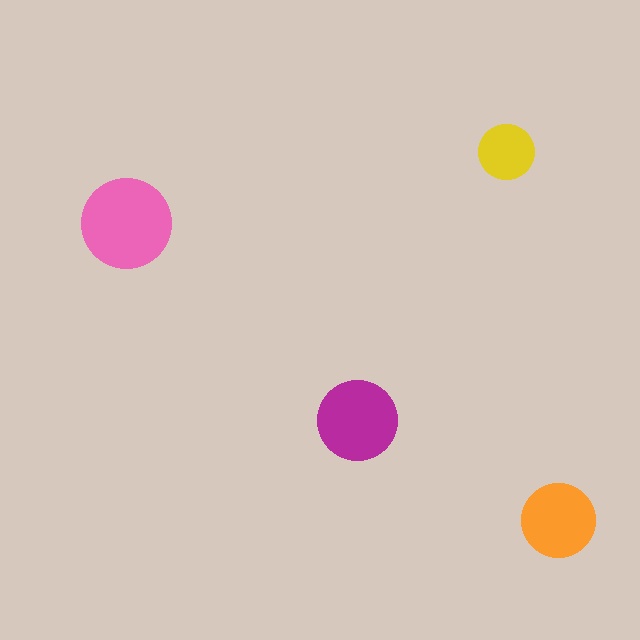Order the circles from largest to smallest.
the pink one, the magenta one, the orange one, the yellow one.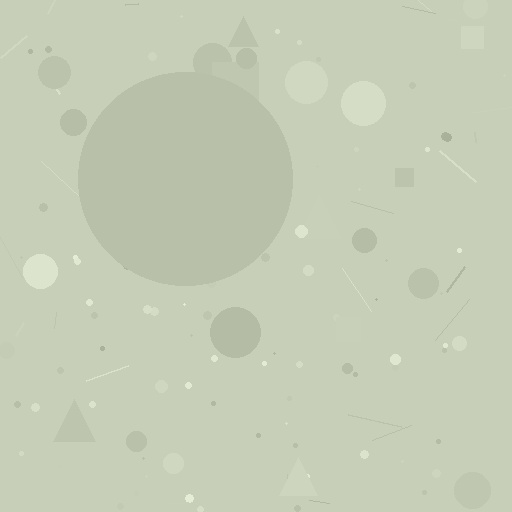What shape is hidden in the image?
A circle is hidden in the image.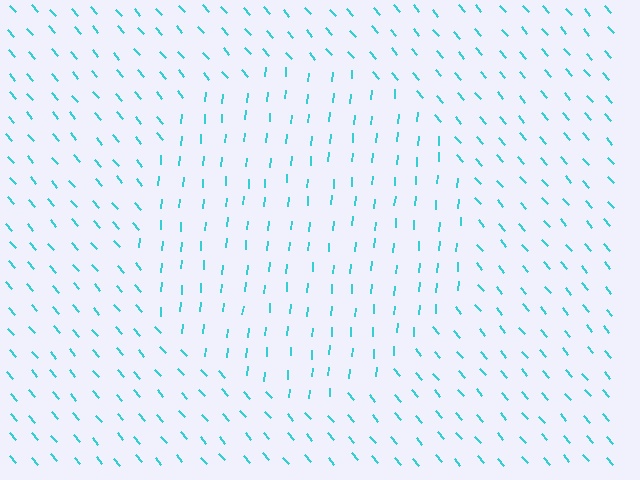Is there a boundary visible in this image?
Yes, there is a texture boundary formed by a change in line orientation.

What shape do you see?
I see a circle.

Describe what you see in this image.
The image is filled with small cyan line segments. A circle region in the image has lines oriented differently from the surrounding lines, creating a visible texture boundary.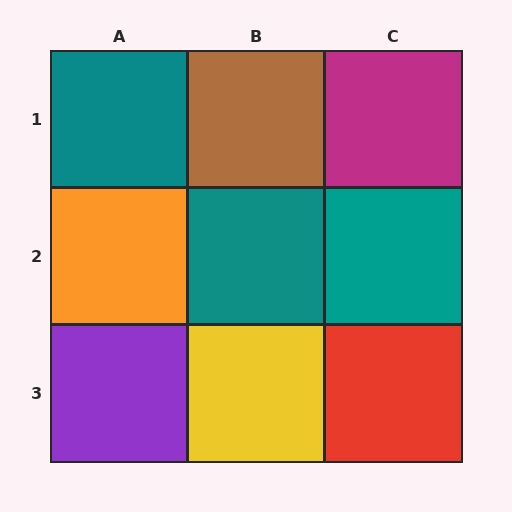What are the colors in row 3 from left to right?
Purple, yellow, red.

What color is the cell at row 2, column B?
Teal.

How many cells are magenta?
1 cell is magenta.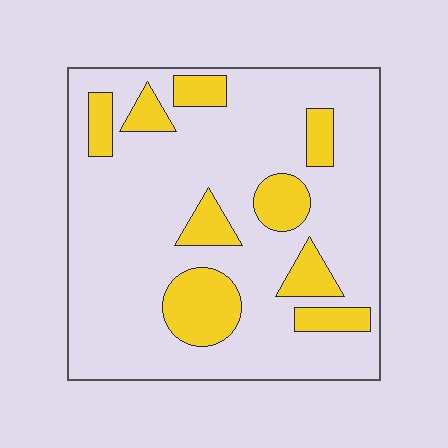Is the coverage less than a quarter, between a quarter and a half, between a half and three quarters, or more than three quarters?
Less than a quarter.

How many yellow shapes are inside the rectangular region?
9.